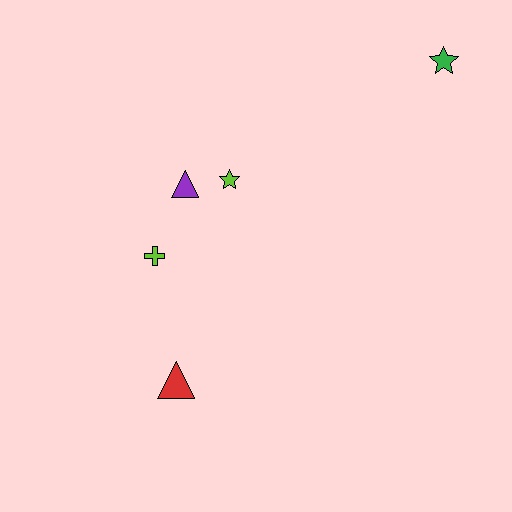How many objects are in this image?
There are 5 objects.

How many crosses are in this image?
There is 1 cross.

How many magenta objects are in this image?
There are no magenta objects.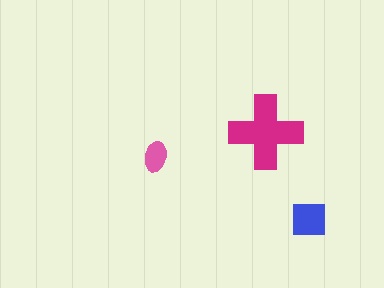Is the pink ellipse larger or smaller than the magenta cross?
Smaller.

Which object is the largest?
The magenta cross.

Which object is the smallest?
The pink ellipse.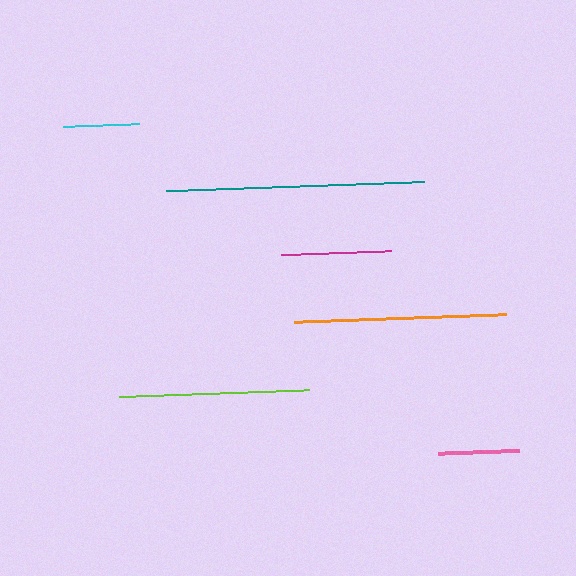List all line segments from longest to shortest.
From longest to shortest: teal, orange, lime, magenta, pink, cyan.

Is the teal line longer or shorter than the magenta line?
The teal line is longer than the magenta line.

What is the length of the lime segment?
The lime segment is approximately 190 pixels long.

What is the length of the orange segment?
The orange segment is approximately 213 pixels long.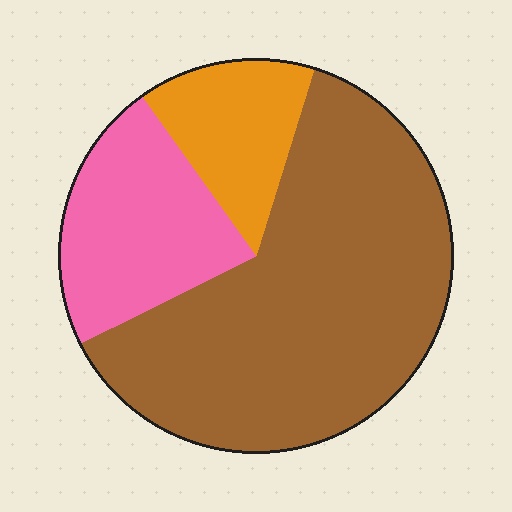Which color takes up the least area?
Orange, at roughly 15%.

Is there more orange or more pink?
Pink.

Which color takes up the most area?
Brown, at roughly 65%.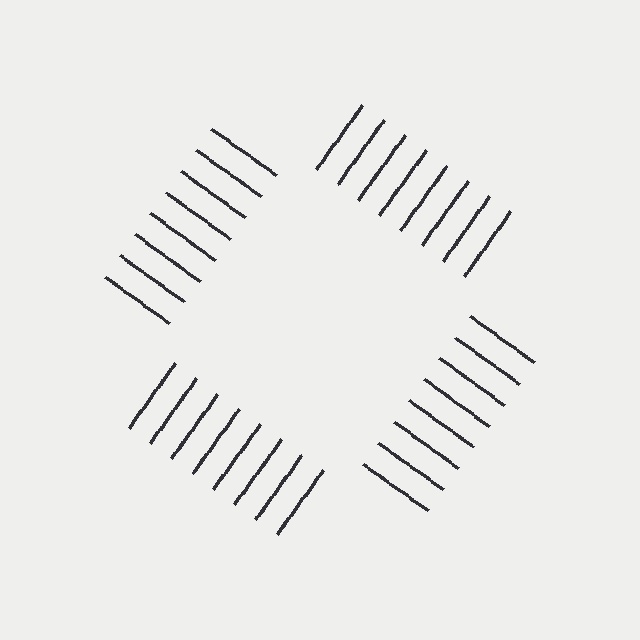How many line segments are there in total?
32 — 8 along each of the 4 edges.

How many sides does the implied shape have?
4 sides — the line-ends trace a square.